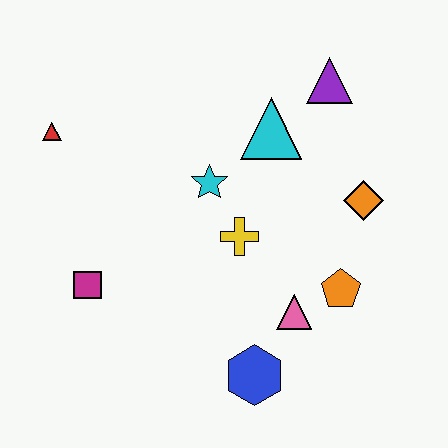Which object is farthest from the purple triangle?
The magenta square is farthest from the purple triangle.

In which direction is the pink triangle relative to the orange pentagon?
The pink triangle is to the left of the orange pentagon.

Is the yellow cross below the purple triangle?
Yes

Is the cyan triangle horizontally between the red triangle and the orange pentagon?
Yes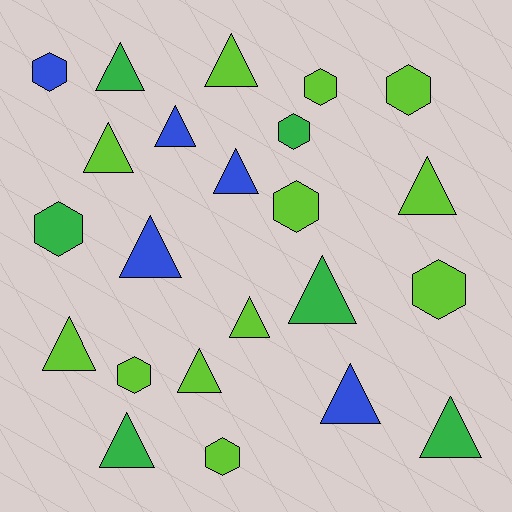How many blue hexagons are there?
There is 1 blue hexagon.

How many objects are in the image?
There are 23 objects.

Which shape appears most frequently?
Triangle, with 14 objects.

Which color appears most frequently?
Lime, with 12 objects.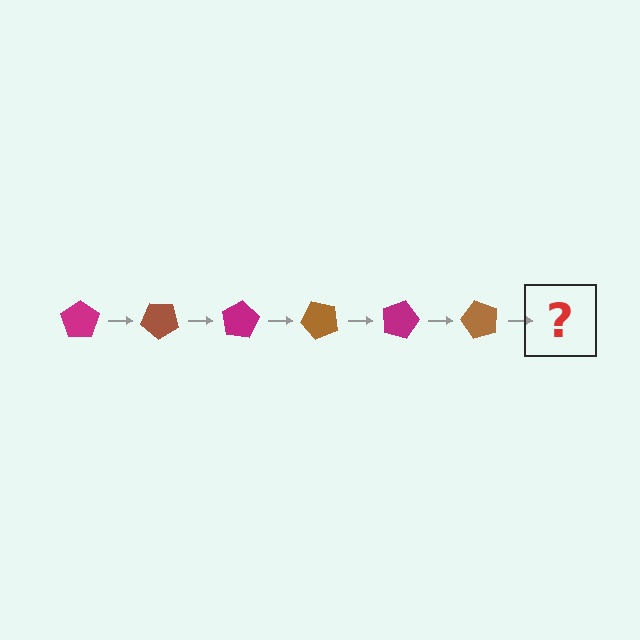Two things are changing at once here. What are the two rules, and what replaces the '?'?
The two rules are that it rotates 40 degrees each step and the color cycles through magenta and brown. The '?' should be a magenta pentagon, rotated 240 degrees from the start.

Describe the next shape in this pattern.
It should be a magenta pentagon, rotated 240 degrees from the start.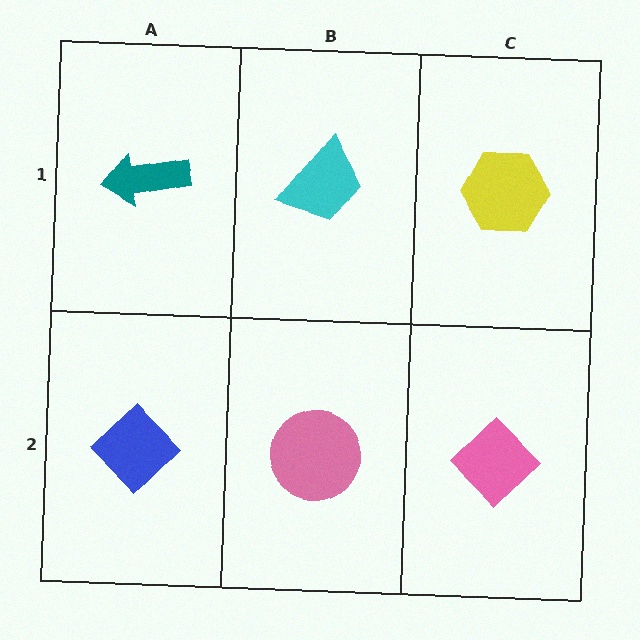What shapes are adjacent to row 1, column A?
A blue diamond (row 2, column A), a cyan trapezoid (row 1, column B).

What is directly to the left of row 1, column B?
A teal arrow.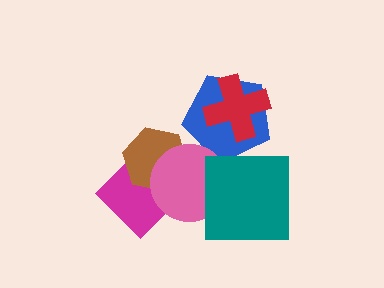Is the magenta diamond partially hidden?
Yes, it is partially covered by another shape.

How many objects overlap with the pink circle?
4 objects overlap with the pink circle.